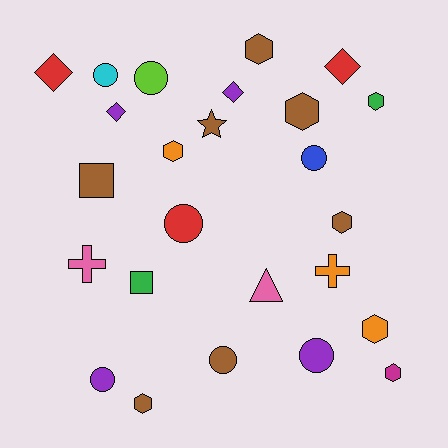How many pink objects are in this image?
There are 2 pink objects.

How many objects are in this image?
There are 25 objects.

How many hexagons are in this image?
There are 8 hexagons.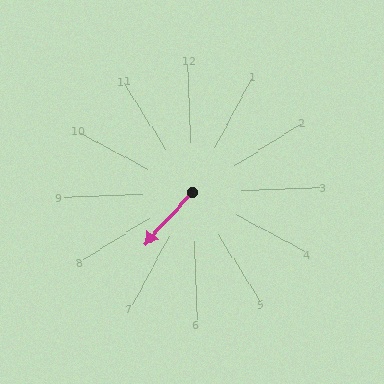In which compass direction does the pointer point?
Southwest.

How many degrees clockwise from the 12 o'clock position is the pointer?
Approximately 224 degrees.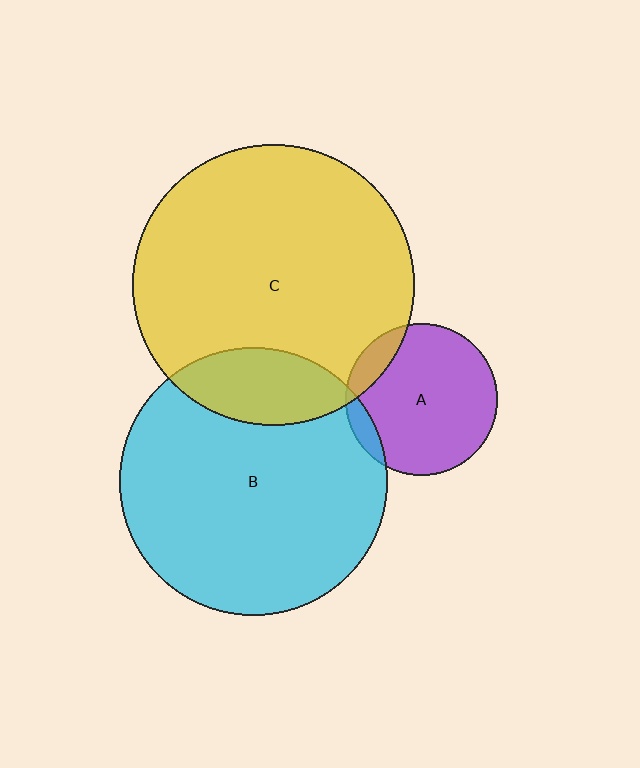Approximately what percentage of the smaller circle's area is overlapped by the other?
Approximately 10%.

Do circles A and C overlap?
Yes.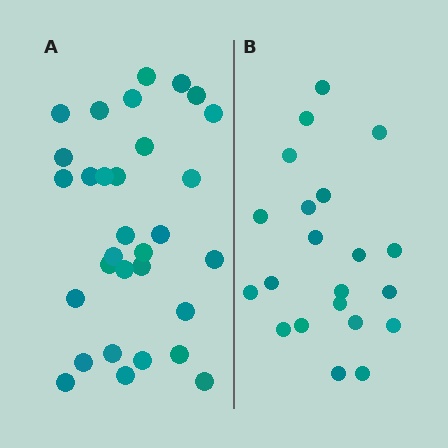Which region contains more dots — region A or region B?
Region A (the left region) has more dots.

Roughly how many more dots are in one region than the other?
Region A has roughly 10 or so more dots than region B.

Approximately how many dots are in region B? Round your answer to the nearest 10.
About 20 dots. (The exact count is 21, which rounds to 20.)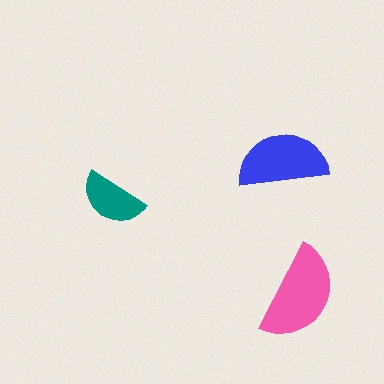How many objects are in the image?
There are 3 objects in the image.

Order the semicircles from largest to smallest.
the pink one, the blue one, the teal one.